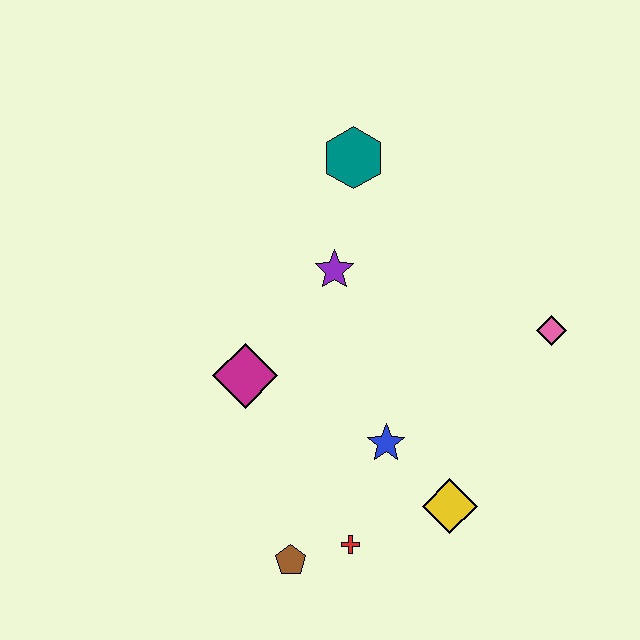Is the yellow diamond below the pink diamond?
Yes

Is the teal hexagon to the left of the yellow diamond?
Yes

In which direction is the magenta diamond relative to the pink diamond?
The magenta diamond is to the left of the pink diamond.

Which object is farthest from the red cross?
The teal hexagon is farthest from the red cross.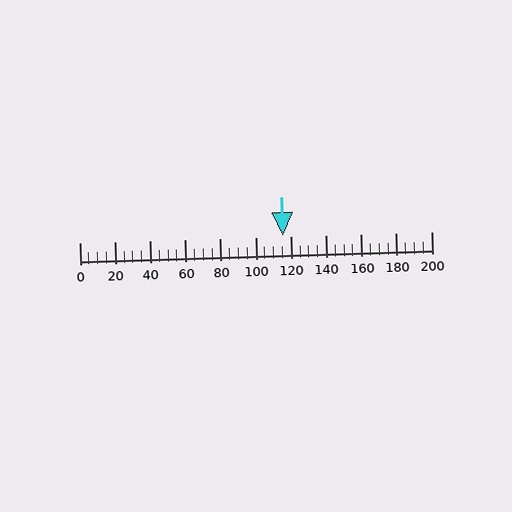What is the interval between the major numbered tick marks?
The major tick marks are spaced 20 units apart.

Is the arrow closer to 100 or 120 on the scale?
The arrow is closer to 120.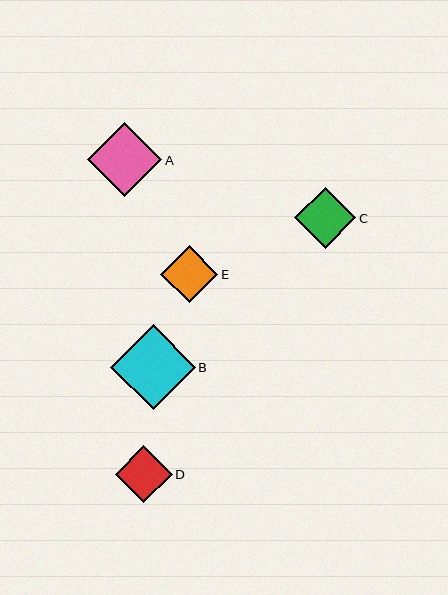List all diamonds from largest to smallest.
From largest to smallest: B, A, C, E, D.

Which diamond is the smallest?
Diamond D is the smallest with a size of approximately 56 pixels.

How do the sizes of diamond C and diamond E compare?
Diamond C and diamond E are approximately the same size.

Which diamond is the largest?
Diamond B is the largest with a size of approximately 85 pixels.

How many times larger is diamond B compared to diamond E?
Diamond B is approximately 1.5 times the size of diamond E.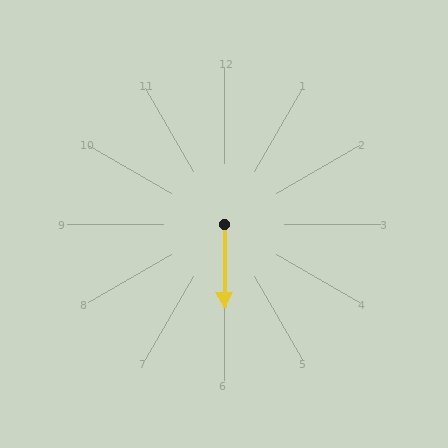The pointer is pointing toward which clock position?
Roughly 6 o'clock.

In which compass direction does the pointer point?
South.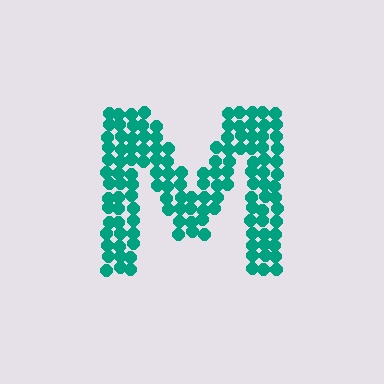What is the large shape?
The large shape is the letter M.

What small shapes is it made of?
It is made of small circles.